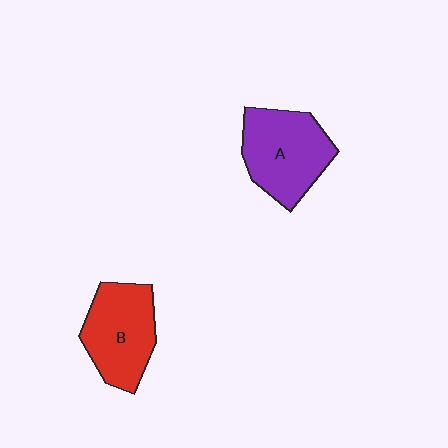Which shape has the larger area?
Shape A (purple).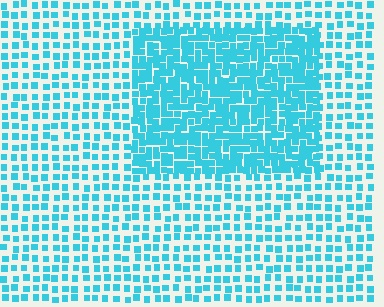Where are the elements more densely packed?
The elements are more densely packed inside the rectangle boundary.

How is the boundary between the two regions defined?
The boundary is defined by a change in element density (approximately 2.1x ratio). All elements are the same color, size, and shape.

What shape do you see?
I see a rectangle.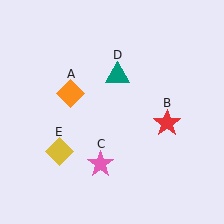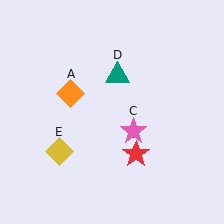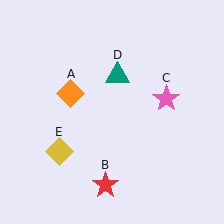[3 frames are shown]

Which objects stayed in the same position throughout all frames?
Orange diamond (object A) and teal triangle (object D) and yellow diamond (object E) remained stationary.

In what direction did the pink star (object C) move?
The pink star (object C) moved up and to the right.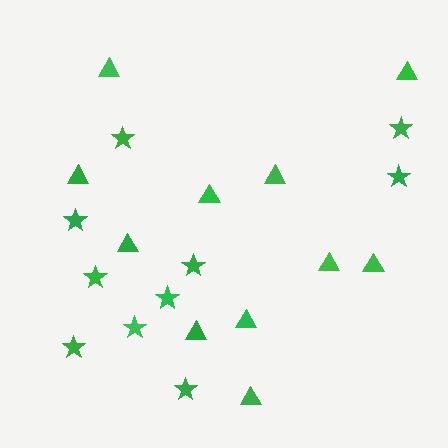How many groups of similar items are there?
There are 2 groups: one group of triangles (11) and one group of stars (10).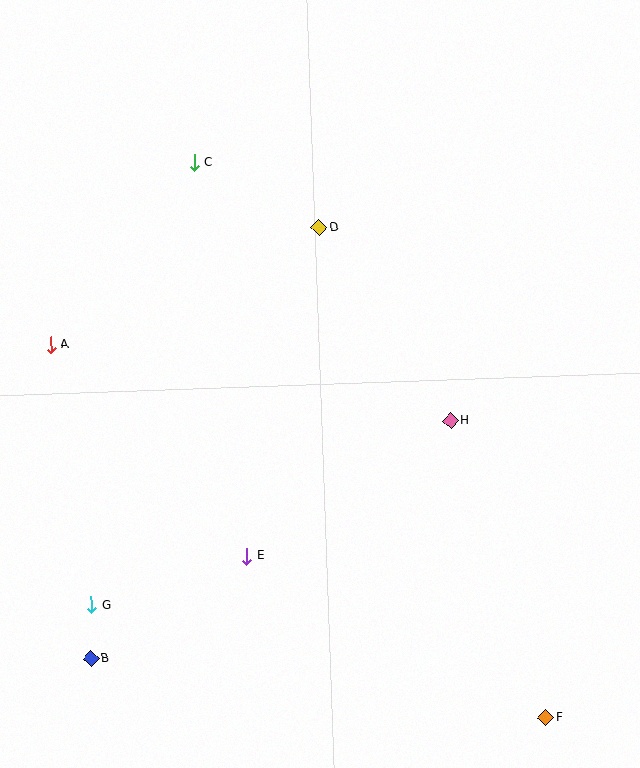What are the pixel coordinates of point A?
Point A is at (51, 345).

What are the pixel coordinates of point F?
Point F is at (546, 718).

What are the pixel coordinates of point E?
Point E is at (247, 556).